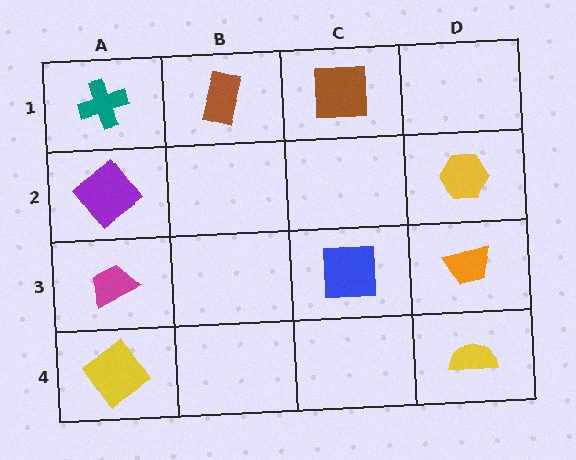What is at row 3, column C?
A blue square.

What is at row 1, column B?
A brown rectangle.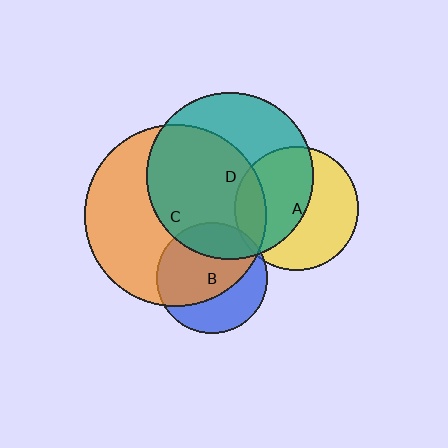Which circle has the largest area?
Circle C (orange).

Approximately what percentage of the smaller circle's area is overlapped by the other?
Approximately 20%.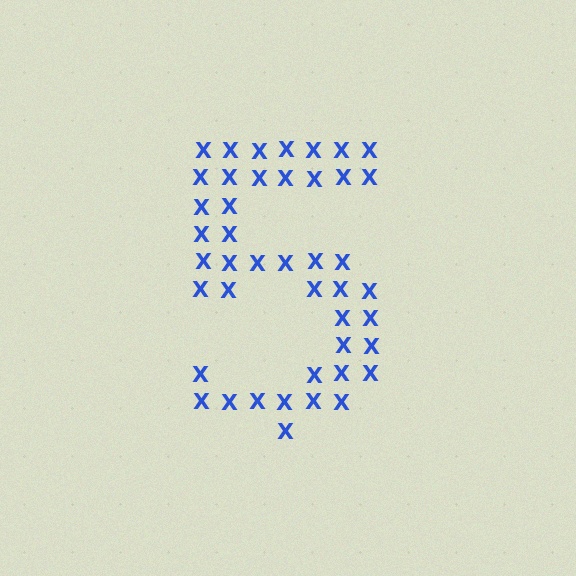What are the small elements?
The small elements are letter X's.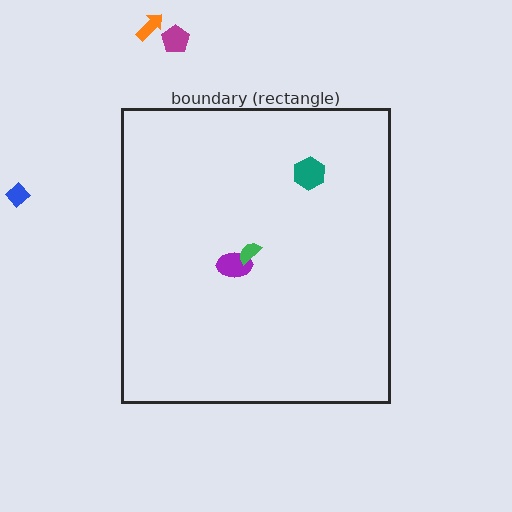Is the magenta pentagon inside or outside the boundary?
Outside.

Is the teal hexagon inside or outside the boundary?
Inside.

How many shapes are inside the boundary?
3 inside, 3 outside.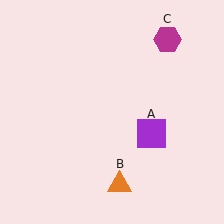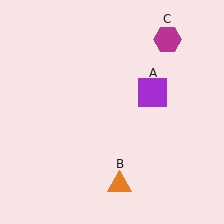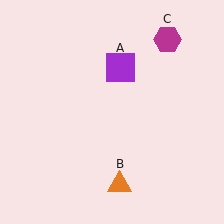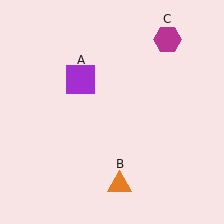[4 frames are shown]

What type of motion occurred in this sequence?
The purple square (object A) rotated counterclockwise around the center of the scene.